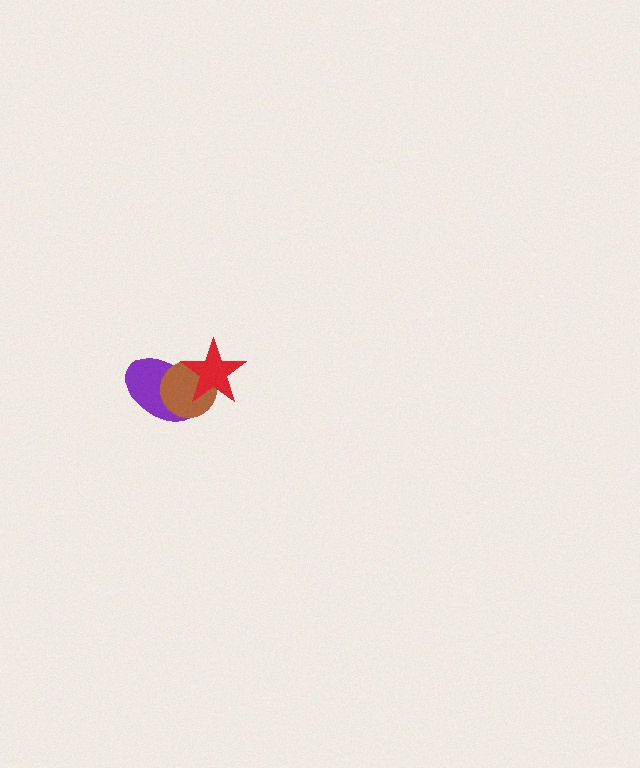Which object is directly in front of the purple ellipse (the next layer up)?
The brown circle is directly in front of the purple ellipse.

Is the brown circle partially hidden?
Yes, it is partially covered by another shape.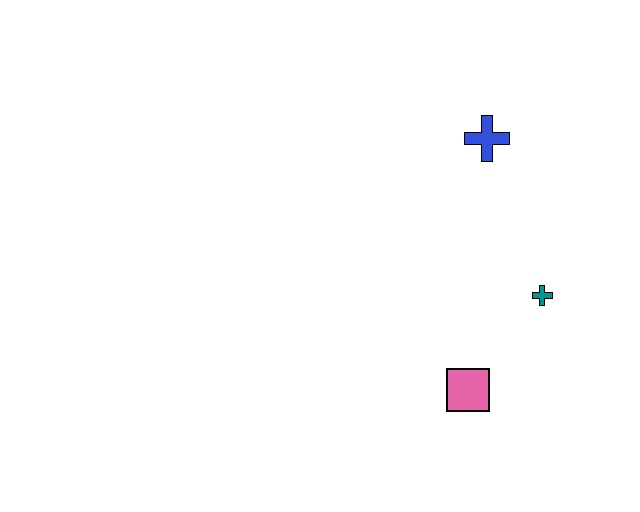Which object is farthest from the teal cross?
The blue cross is farthest from the teal cross.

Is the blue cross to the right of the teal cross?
No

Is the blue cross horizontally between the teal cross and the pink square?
Yes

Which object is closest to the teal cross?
The pink square is closest to the teal cross.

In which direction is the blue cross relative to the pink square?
The blue cross is above the pink square.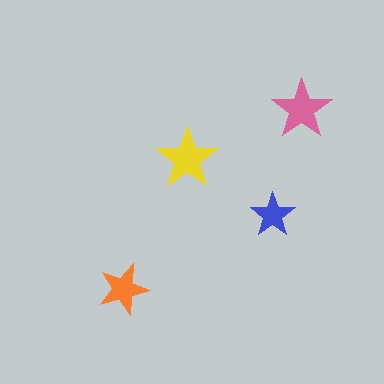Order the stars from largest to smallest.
the yellow one, the pink one, the orange one, the blue one.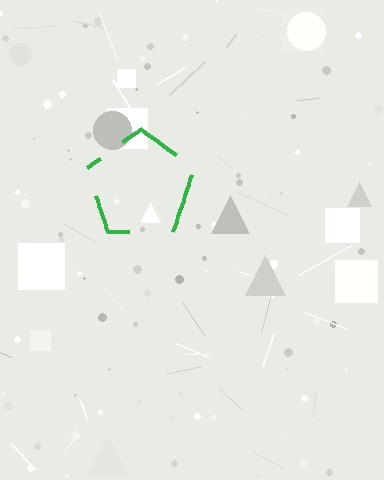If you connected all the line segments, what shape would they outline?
They would outline a pentagon.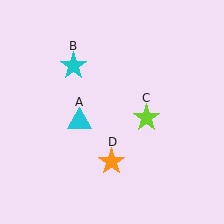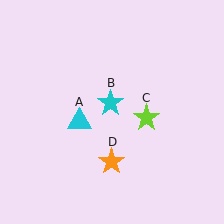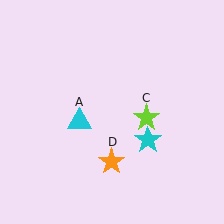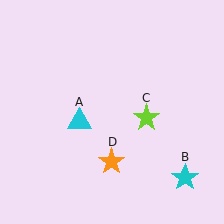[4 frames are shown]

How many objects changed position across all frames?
1 object changed position: cyan star (object B).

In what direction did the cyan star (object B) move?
The cyan star (object B) moved down and to the right.